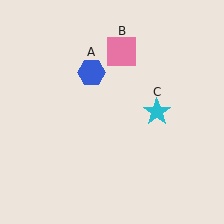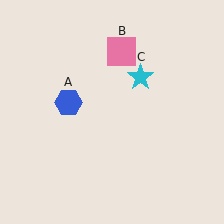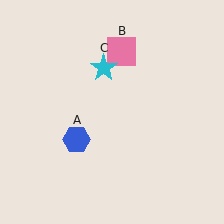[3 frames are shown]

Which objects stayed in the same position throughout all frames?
Pink square (object B) remained stationary.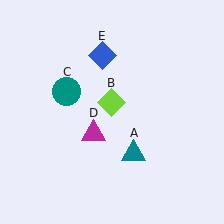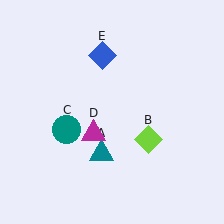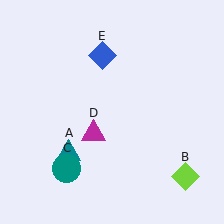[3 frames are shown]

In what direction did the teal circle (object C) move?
The teal circle (object C) moved down.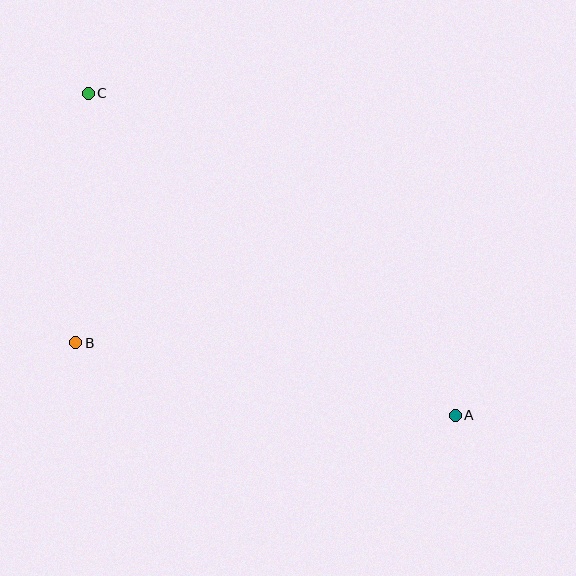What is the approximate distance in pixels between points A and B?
The distance between A and B is approximately 386 pixels.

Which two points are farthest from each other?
Points A and C are farthest from each other.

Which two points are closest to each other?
Points B and C are closest to each other.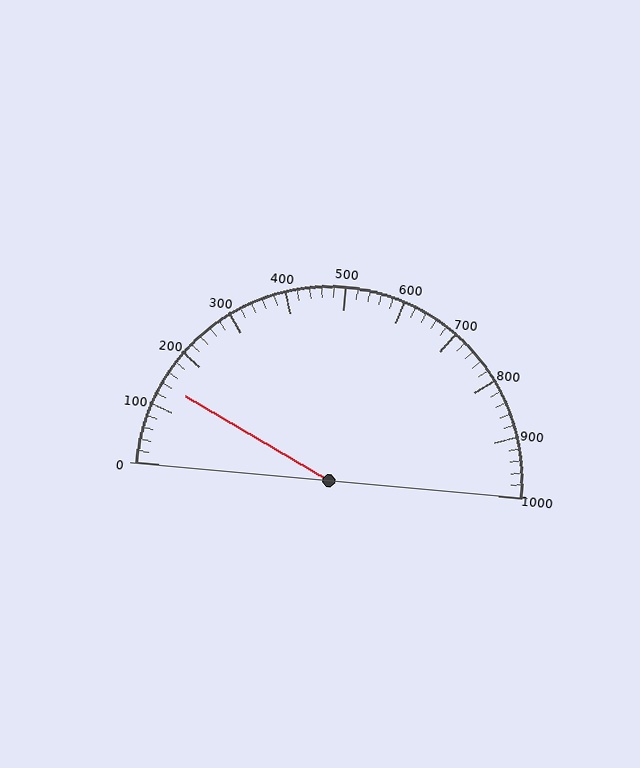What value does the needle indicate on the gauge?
The needle indicates approximately 140.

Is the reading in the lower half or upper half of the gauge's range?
The reading is in the lower half of the range (0 to 1000).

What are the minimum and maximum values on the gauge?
The gauge ranges from 0 to 1000.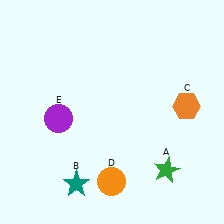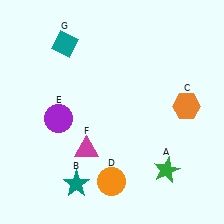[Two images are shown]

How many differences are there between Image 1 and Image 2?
There are 2 differences between the two images.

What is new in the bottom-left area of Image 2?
A magenta triangle (F) was added in the bottom-left area of Image 2.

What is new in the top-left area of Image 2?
A teal diamond (G) was added in the top-left area of Image 2.